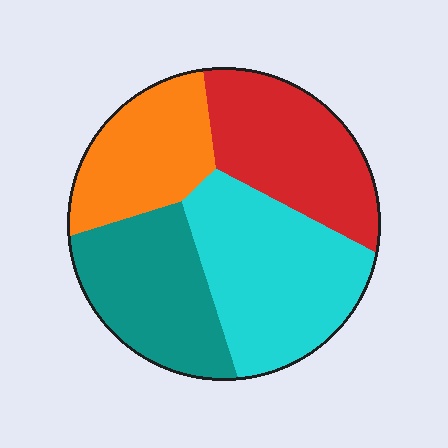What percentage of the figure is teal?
Teal covers 24% of the figure.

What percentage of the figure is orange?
Orange covers roughly 20% of the figure.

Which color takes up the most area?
Cyan, at roughly 30%.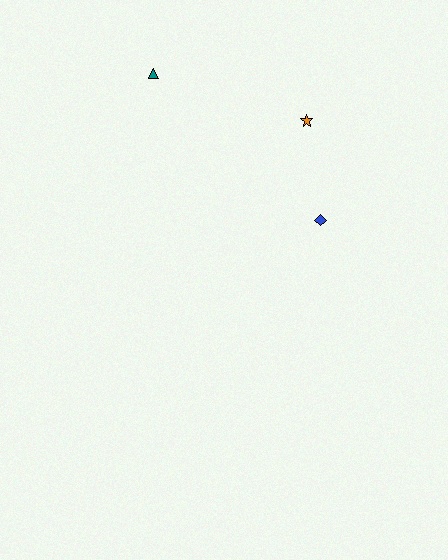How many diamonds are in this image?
There is 1 diamond.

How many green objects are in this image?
There are no green objects.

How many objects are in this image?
There are 3 objects.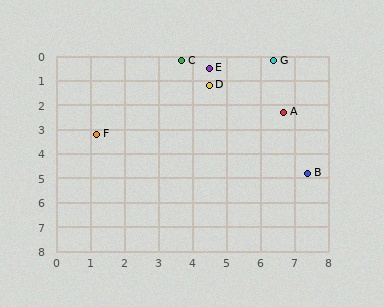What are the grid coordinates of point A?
Point A is at approximately (6.7, 2.3).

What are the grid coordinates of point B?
Point B is at approximately (7.4, 4.8).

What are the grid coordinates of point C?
Point C is at approximately (3.7, 0.2).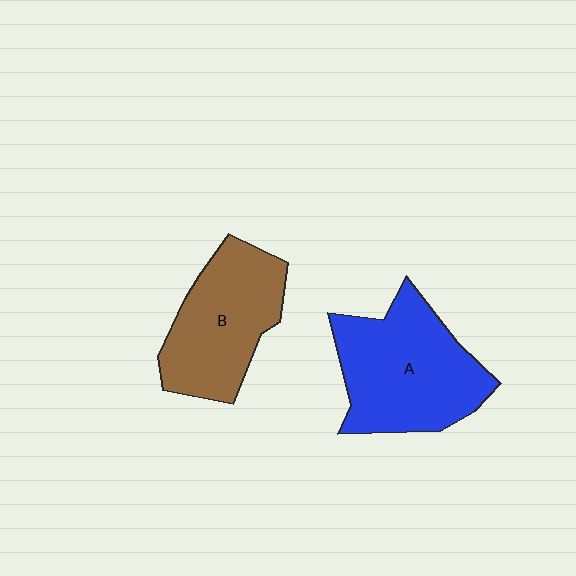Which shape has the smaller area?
Shape B (brown).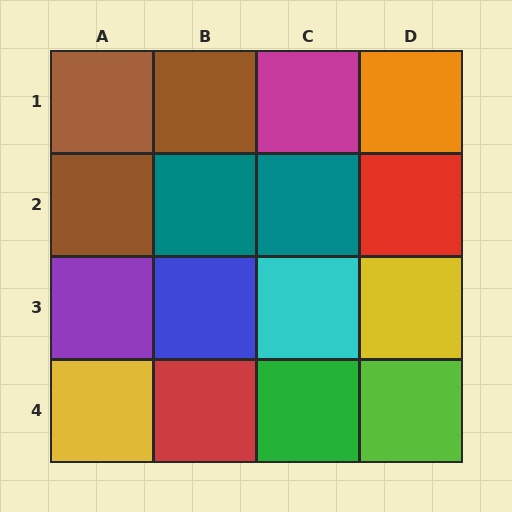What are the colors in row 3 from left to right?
Purple, blue, cyan, yellow.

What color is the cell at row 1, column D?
Orange.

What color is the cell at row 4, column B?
Red.